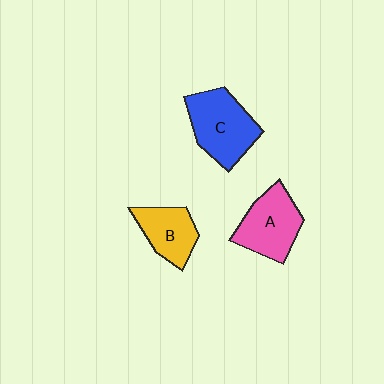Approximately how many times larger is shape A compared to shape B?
Approximately 1.3 times.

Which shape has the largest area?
Shape C (blue).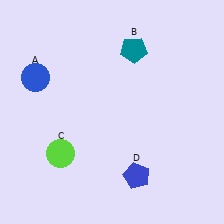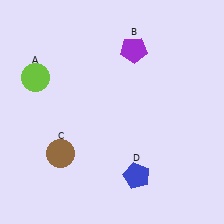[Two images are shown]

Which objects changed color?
A changed from blue to lime. B changed from teal to purple. C changed from lime to brown.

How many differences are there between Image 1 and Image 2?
There are 3 differences between the two images.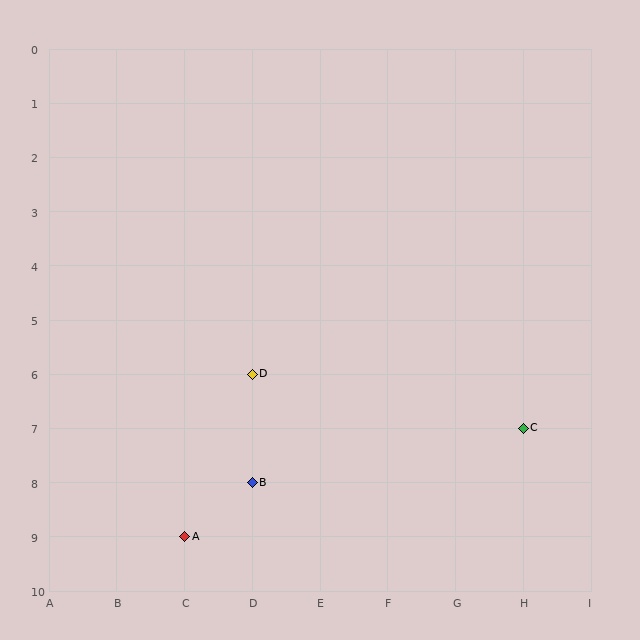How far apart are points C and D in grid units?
Points C and D are 4 columns and 1 row apart (about 4.1 grid units diagonally).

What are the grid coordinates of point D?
Point D is at grid coordinates (D, 6).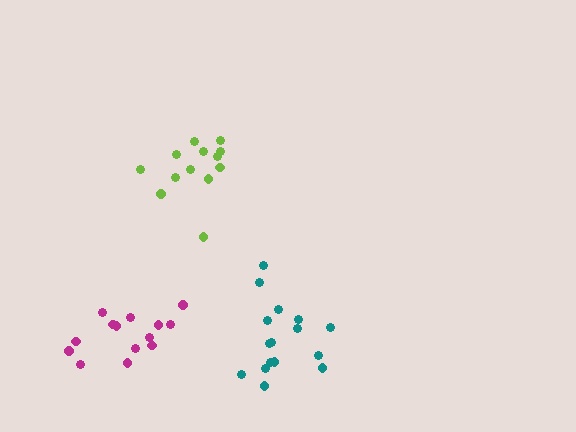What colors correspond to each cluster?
The clusters are colored: lime, teal, magenta.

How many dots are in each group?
Group 1: 13 dots, Group 2: 16 dots, Group 3: 14 dots (43 total).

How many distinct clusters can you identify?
There are 3 distinct clusters.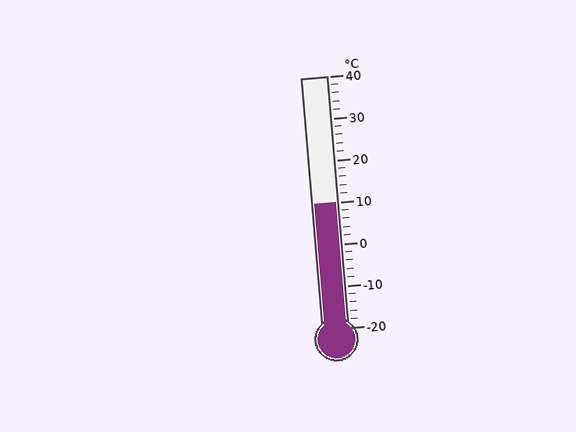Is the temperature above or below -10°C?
The temperature is above -10°C.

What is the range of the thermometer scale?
The thermometer scale ranges from -20°C to 40°C.